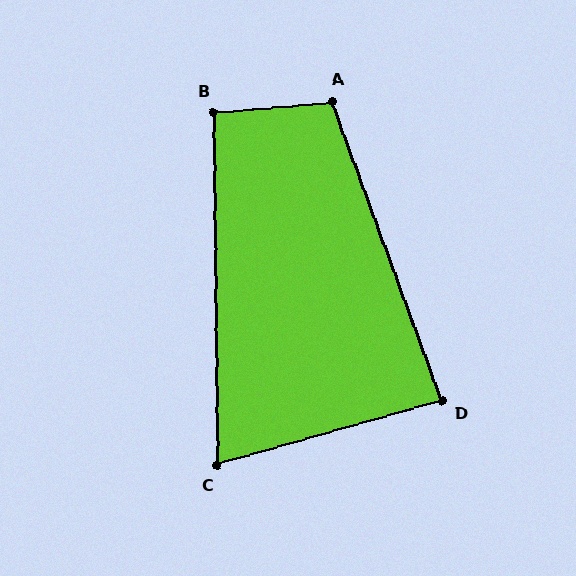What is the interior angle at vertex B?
Approximately 94 degrees (approximately right).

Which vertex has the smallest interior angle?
C, at approximately 75 degrees.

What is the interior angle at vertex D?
Approximately 86 degrees (approximately right).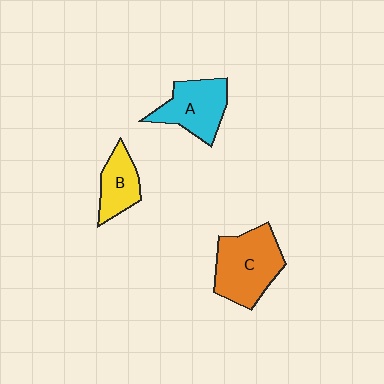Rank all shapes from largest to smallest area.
From largest to smallest: C (orange), A (cyan), B (yellow).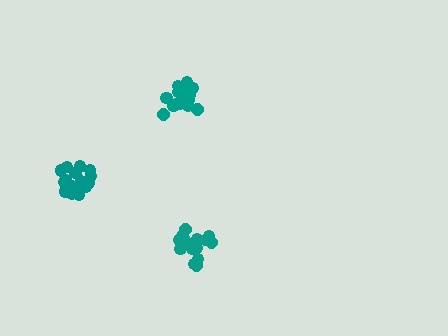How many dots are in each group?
Group 1: 15 dots, Group 2: 16 dots, Group 3: 16 dots (47 total).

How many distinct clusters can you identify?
There are 3 distinct clusters.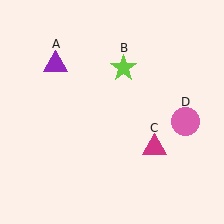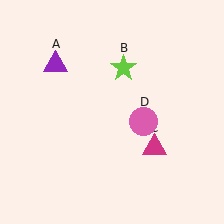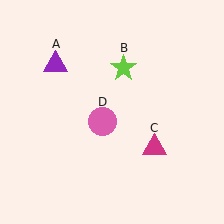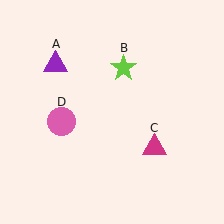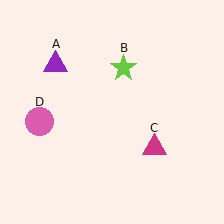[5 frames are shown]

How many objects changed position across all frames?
1 object changed position: pink circle (object D).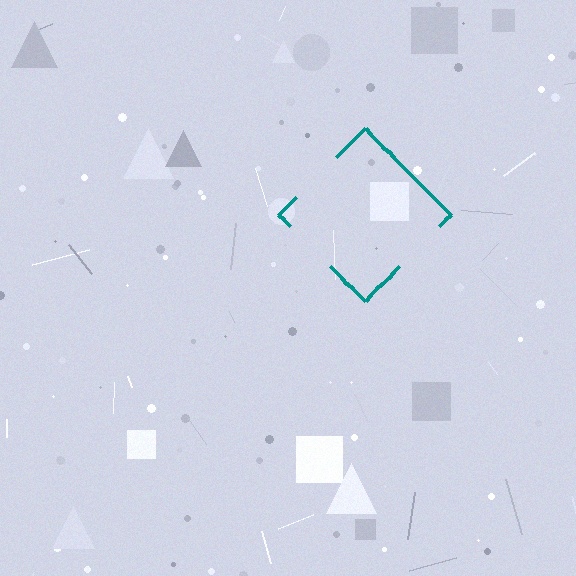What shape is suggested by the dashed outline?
The dashed outline suggests a diamond.